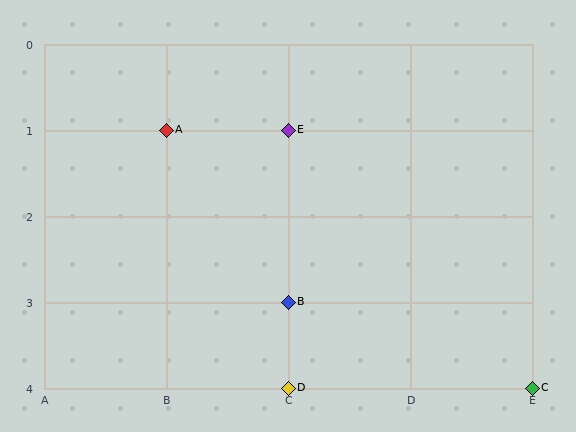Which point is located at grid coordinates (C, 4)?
Point D is at (C, 4).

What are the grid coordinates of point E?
Point E is at grid coordinates (C, 1).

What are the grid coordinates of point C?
Point C is at grid coordinates (E, 4).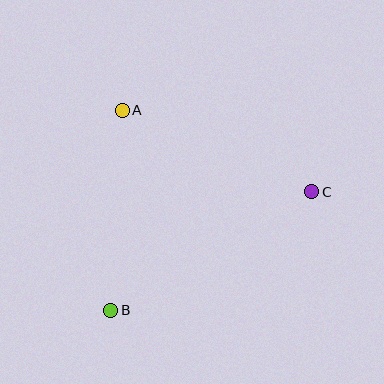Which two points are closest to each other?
Points A and B are closest to each other.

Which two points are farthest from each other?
Points B and C are farthest from each other.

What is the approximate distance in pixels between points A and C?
The distance between A and C is approximately 206 pixels.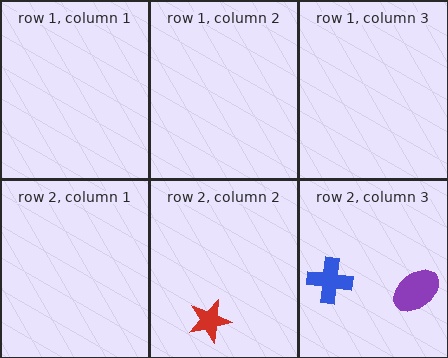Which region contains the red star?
The row 2, column 2 region.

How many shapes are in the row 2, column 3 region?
2.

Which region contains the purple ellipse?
The row 2, column 3 region.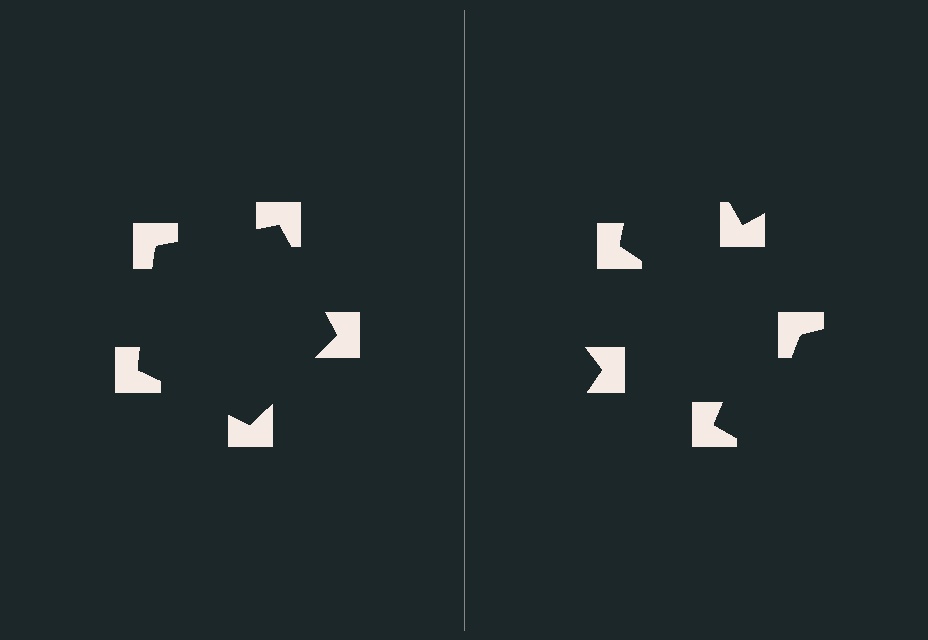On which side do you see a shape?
An illusory pentagon appears on the left side. On the right side the wedge cuts are rotated, so no coherent shape forms.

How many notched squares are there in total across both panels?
10 — 5 on each side.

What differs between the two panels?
The notched squares are positioned identically on both sides; only the wedge orientations differ. On the left they align to a pentagon; on the right they are misaligned.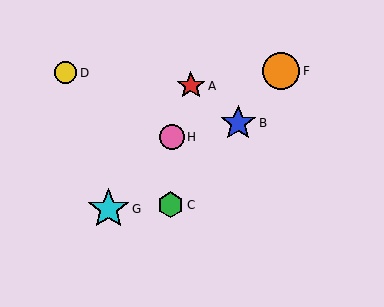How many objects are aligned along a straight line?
4 objects (B, C, E, F) are aligned along a straight line.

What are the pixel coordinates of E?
Object E is at (277, 77).